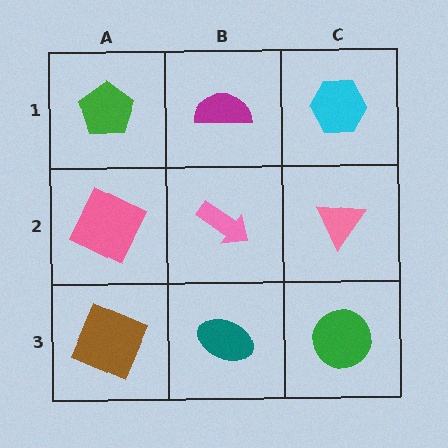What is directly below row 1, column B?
A pink arrow.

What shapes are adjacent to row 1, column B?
A pink arrow (row 2, column B), a green pentagon (row 1, column A), a cyan hexagon (row 1, column C).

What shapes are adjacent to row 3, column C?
A pink triangle (row 2, column C), a teal ellipse (row 3, column B).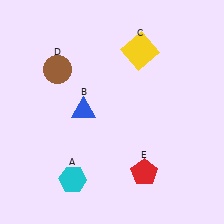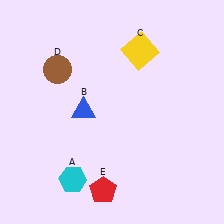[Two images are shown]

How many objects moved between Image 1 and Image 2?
1 object moved between the two images.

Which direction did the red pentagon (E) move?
The red pentagon (E) moved left.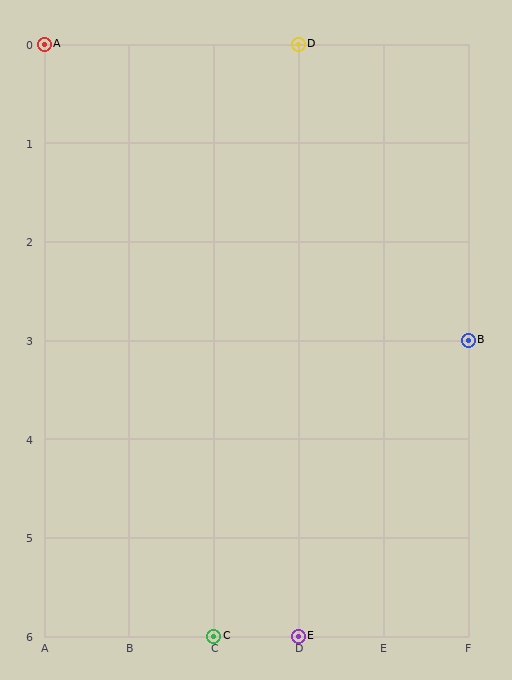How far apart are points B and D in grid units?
Points B and D are 2 columns and 3 rows apart (about 3.6 grid units diagonally).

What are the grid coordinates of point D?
Point D is at grid coordinates (D, 0).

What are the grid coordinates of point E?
Point E is at grid coordinates (D, 6).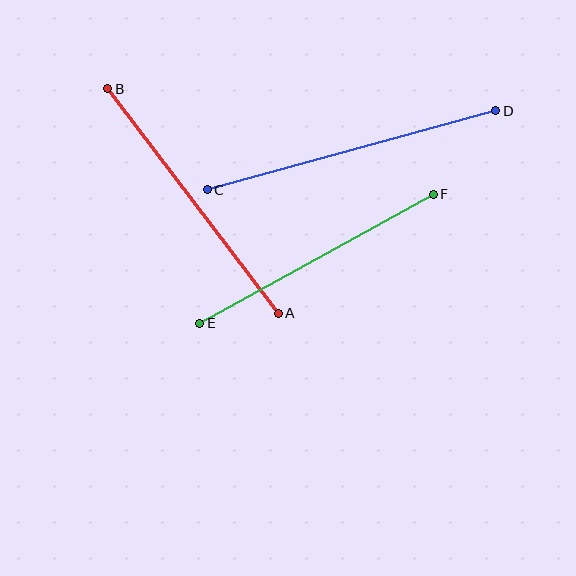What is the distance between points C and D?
The distance is approximately 299 pixels.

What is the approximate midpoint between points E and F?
The midpoint is at approximately (316, 259) pixels.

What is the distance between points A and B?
The distance is approximately 282 pixels.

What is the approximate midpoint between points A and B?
The midpoint is at approximately (193, 201) pixels.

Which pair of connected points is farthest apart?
Points C and D are farthest apart.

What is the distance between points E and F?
The distance is approximately 267 pixels.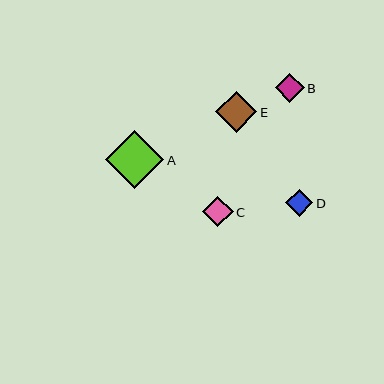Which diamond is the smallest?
Diamond D is the smallest with a size of approximately 27 pixels.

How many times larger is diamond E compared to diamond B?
Diamond E is approximately 1.4 times the size of diamond B.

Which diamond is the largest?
Diamond A is the largest with a size of approximately 58 pixels.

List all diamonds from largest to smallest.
From largest to smallest: A, E, C, B, D.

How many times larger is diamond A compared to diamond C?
Diamond A is approximately 1.9 times the size of diamond C.